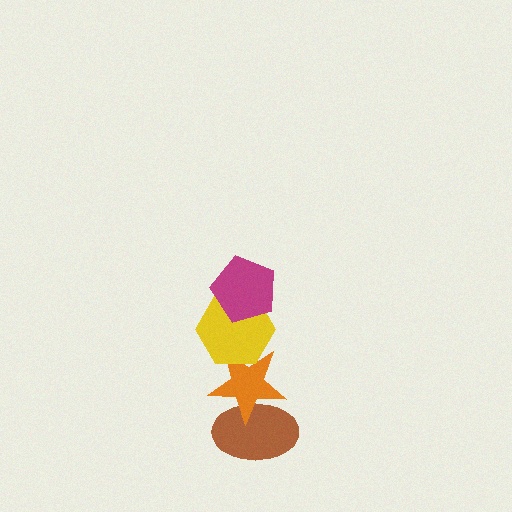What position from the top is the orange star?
The orange star is 3rd from the top.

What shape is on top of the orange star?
The yellow hexagon is on top of the orange star.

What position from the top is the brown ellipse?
The brown ellipse is 4th from the top.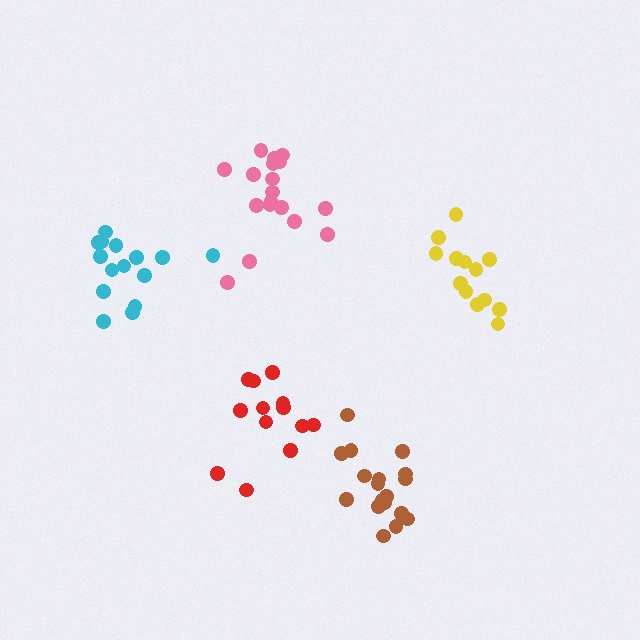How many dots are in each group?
Group 1: 18 dots, Group 2: 13 dots, Group 3: 13 dots, Group 4: 15 dots, Group 5: 18 dots (77 total).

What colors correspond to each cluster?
The clusters are colored: pink, red, yellow, cyan, brown.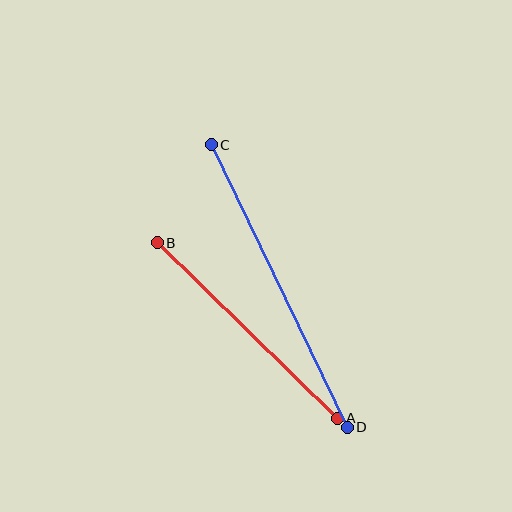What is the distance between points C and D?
The distance is approximately 314 pixels.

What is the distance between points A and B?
The distance is approximately 252 pixels.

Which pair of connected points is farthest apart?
Points C and D are farthest apart.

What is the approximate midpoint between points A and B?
The midpoint is at approximately (247, 331) pixels.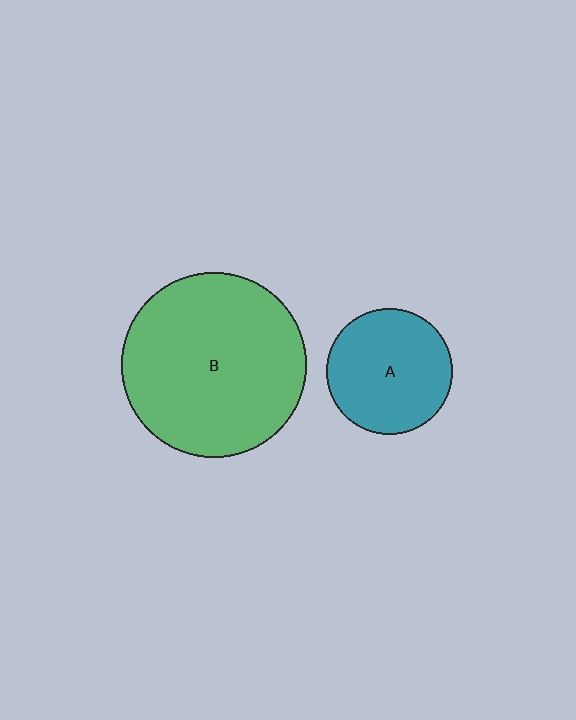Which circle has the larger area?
Circle B (green).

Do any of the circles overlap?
No, none of the circles overlap.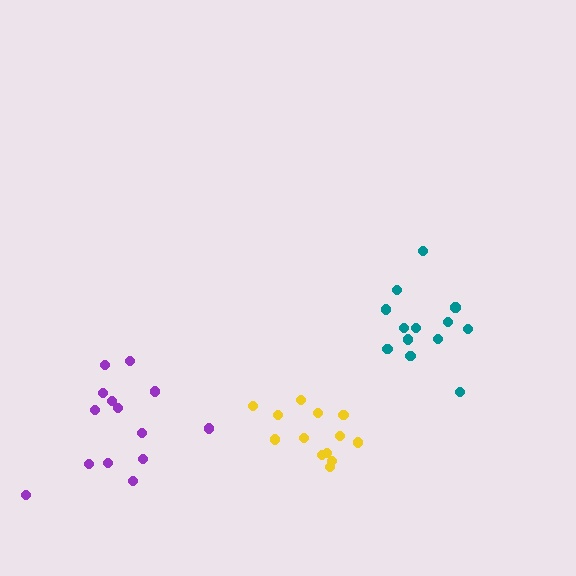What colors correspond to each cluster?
The clusters are colored: purple, yellow, teal.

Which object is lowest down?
The purple cluster is bottommost.